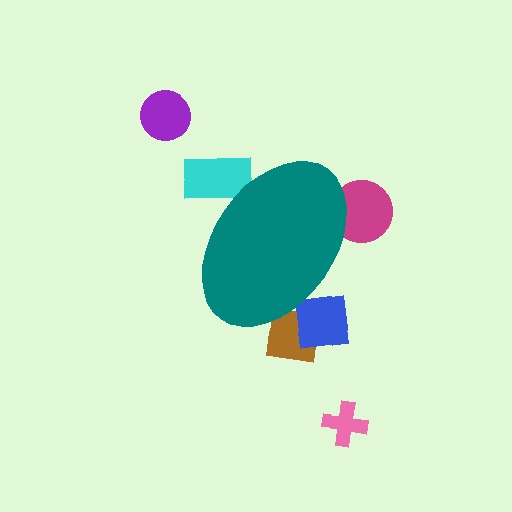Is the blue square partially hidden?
Yes, the blue square is partially hidden behind the teal ellipse.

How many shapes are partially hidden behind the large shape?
4 shapes are partially hidden.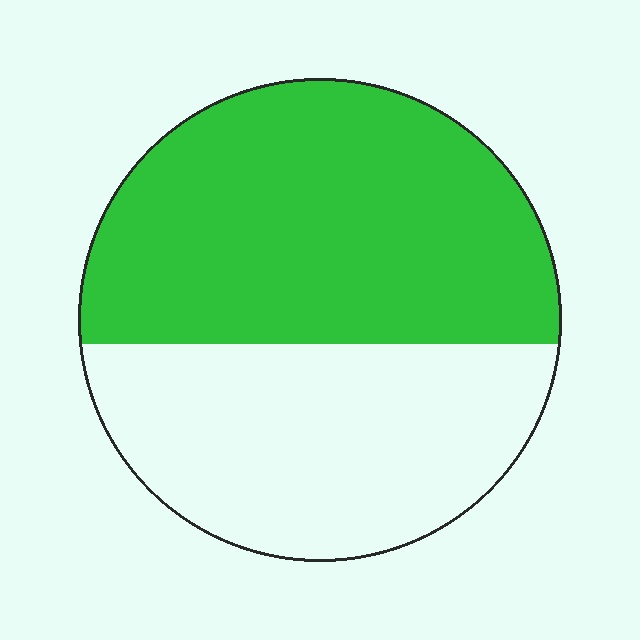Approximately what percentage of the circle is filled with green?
Approximately 55%.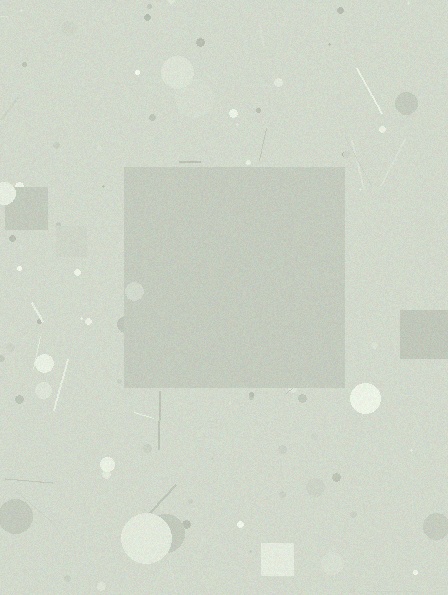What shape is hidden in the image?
A square is hidden in the image.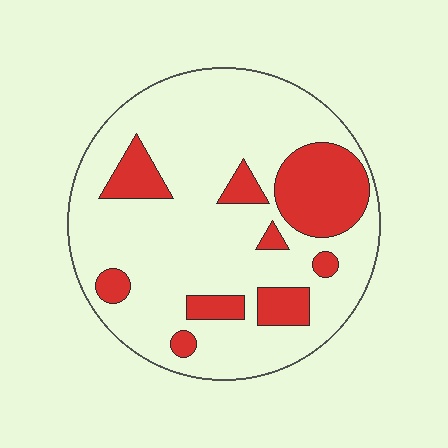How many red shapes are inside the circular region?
9.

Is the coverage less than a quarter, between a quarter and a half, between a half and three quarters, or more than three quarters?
Less than a quarter.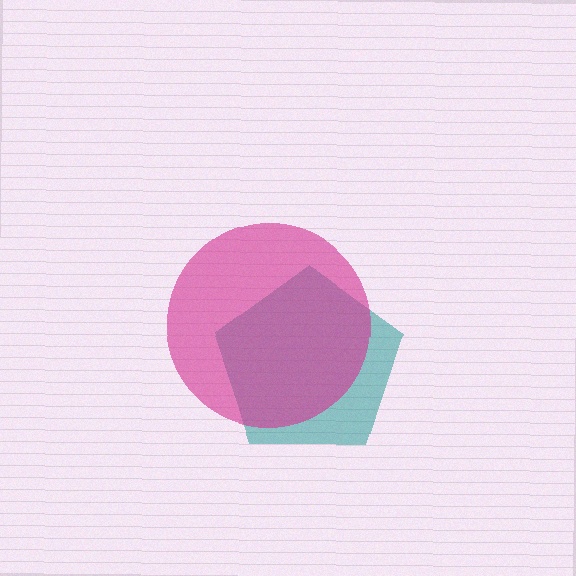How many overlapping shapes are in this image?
There are 2 overlapping shapes in the image.